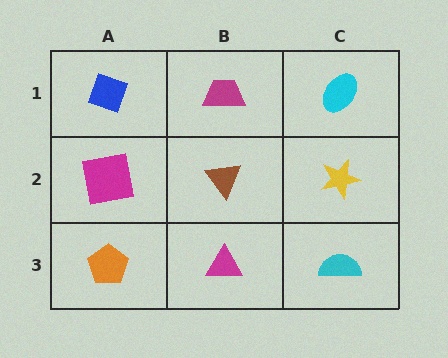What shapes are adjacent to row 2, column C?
A cyan ellipse (row 1, column C), a cyan semicircle (row 3, column C), a brown triangle (row 2, column B).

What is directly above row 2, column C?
A cyan ellipse.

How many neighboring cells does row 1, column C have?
2.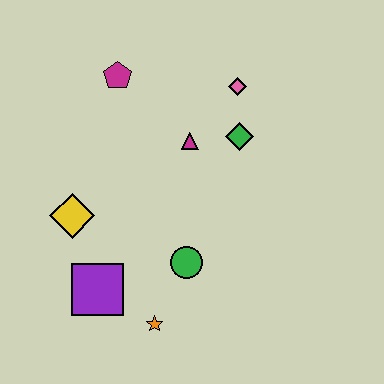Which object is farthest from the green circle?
The magenta pentagon is farthest from the green circle.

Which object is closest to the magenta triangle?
The green diamond is closest to the magenta triangle.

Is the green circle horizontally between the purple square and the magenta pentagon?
No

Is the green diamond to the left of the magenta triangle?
No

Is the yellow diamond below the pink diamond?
Yes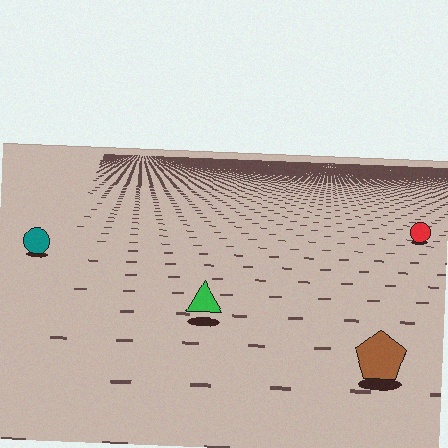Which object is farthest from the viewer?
The red circle is farthest from the viewer. It appears smaller and the ground texture around it is denser.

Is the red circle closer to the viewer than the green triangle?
No. The green triangle is closer — you can tell from the texture gradient: the ground texture is coarser near it.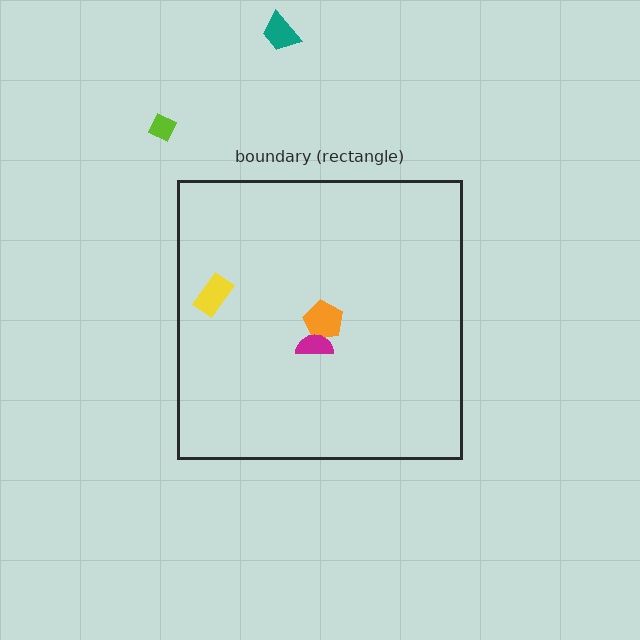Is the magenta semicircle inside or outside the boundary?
Inside.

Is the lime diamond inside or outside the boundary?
Outside.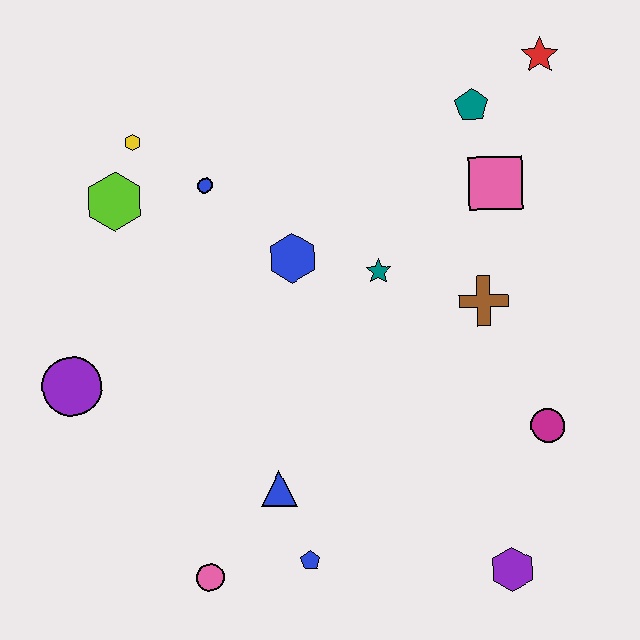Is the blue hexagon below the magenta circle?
No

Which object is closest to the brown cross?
The teal star is closest to the brown cross.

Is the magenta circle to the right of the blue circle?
Yes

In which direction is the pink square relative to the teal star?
The pink square is to the right of the teal star.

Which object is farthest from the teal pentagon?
The pink circle is farthest from the teal pentagon.